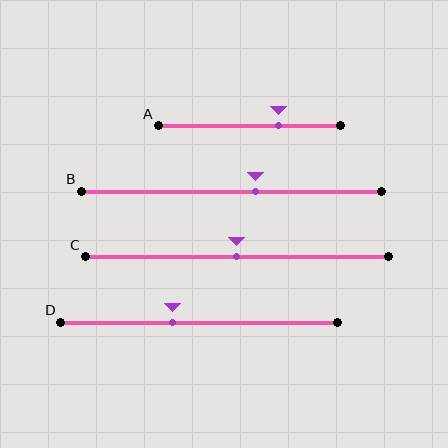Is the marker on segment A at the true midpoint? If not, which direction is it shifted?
No, the marker on segment A is shifted to the right by about 16% of the segment length.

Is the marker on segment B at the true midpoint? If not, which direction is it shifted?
No, the marker on segment B is shifted to the right by about 8% of the segment length.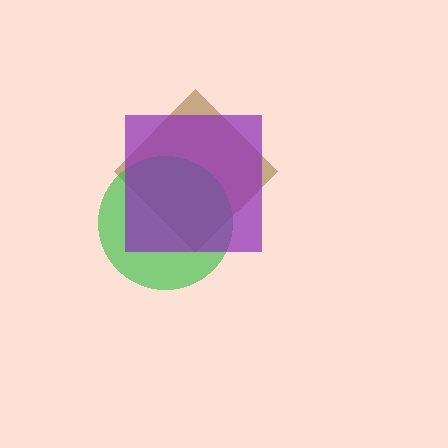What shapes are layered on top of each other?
The layered shapes are: a brown diamond, a green circle, a purple square.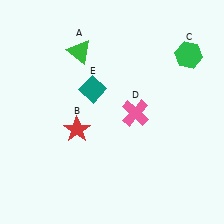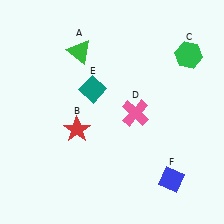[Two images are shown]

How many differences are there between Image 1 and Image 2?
There is 1 difference between the two images.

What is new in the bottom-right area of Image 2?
A blue diamond (F) was added in the bottom-right area of Image 2.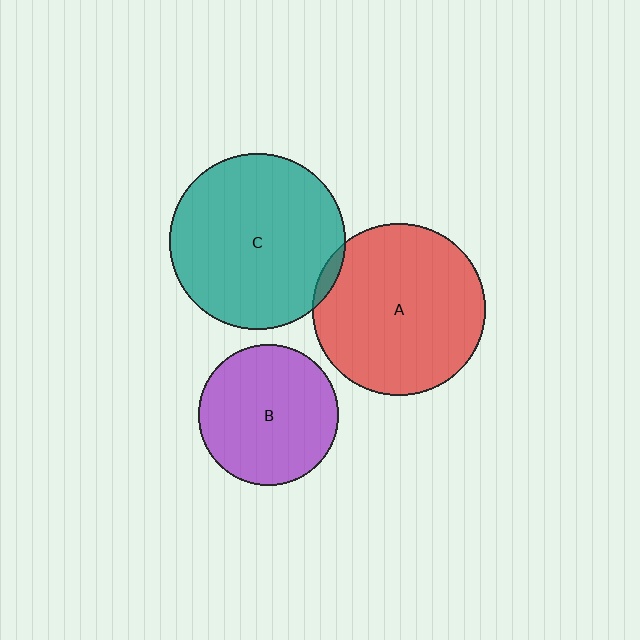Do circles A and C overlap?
Yes.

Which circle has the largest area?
Circle C (teal).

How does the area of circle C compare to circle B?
Approximately 1.6 times.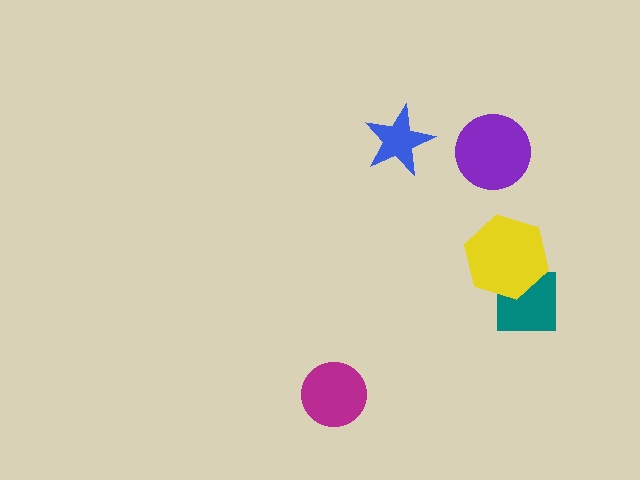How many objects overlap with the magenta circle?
0 objects overlap with the magenta circle.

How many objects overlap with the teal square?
1 object overlaps with the teal square.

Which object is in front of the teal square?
The yellow hexagon is in front of the teal square.